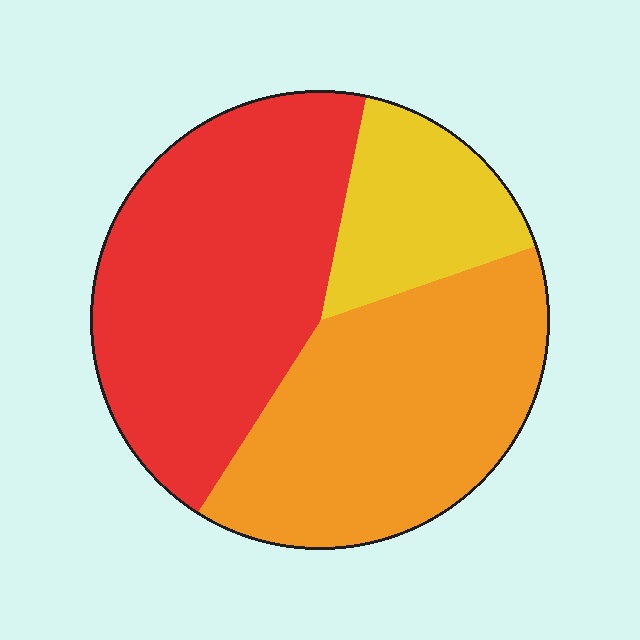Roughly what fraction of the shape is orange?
Orange takes up about two fifths (2/5) of the shape.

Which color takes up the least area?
Yellow, at roughly 15%.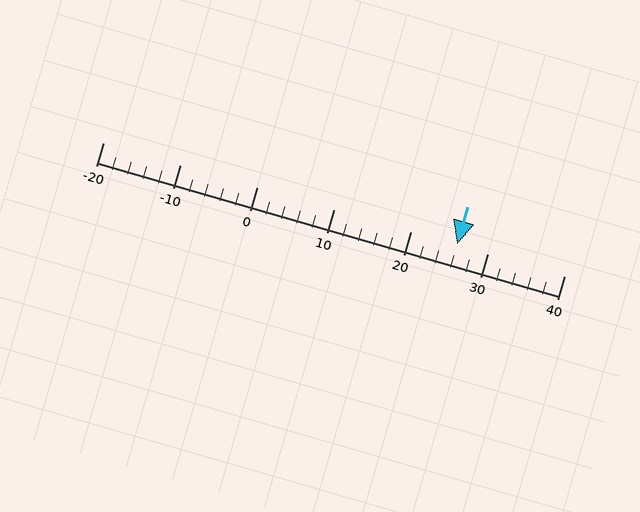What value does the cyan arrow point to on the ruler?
The cyan arrow points to approximately 26.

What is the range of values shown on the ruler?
The ruler shows values from -20 to 40.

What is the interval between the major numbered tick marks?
The major tick marks are spaced 10 units apart.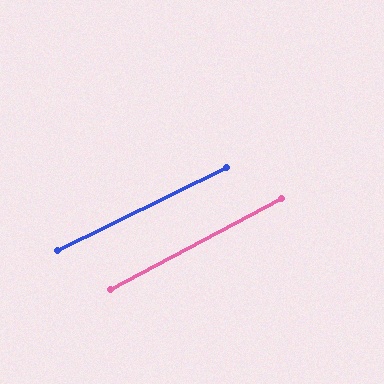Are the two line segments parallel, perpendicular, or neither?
Parallel — their directions differ by only 1.5°.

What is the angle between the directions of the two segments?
Approximately 1 degree.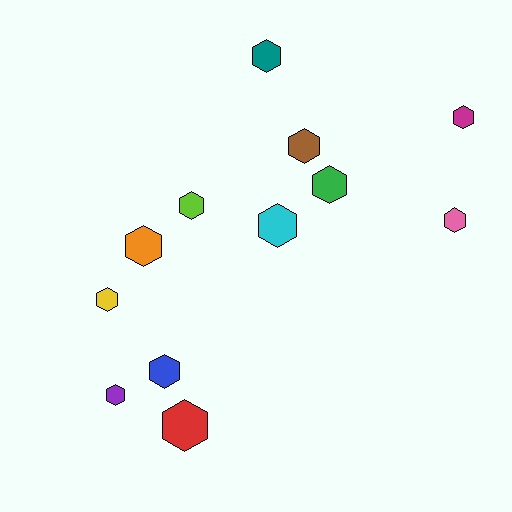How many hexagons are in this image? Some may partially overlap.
There are 12 hexagons.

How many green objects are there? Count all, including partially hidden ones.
There is 1 green object.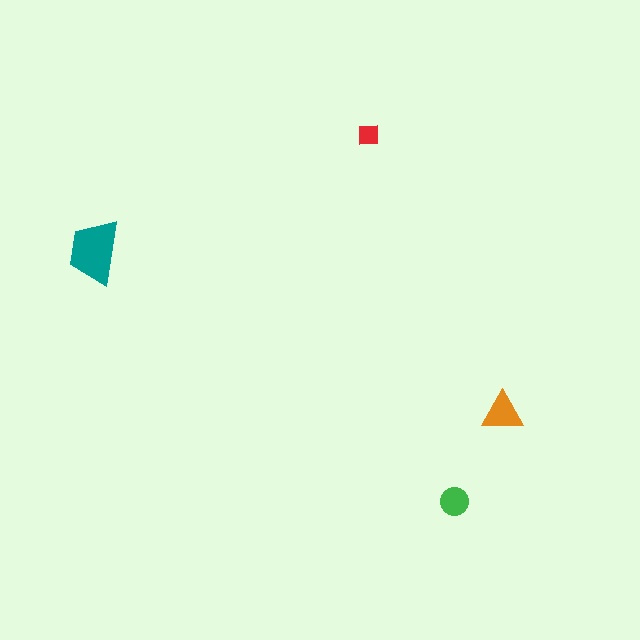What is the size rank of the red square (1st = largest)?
4th.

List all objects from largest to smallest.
The teal trapezoid, the orange triangle, the green circle, the red square.